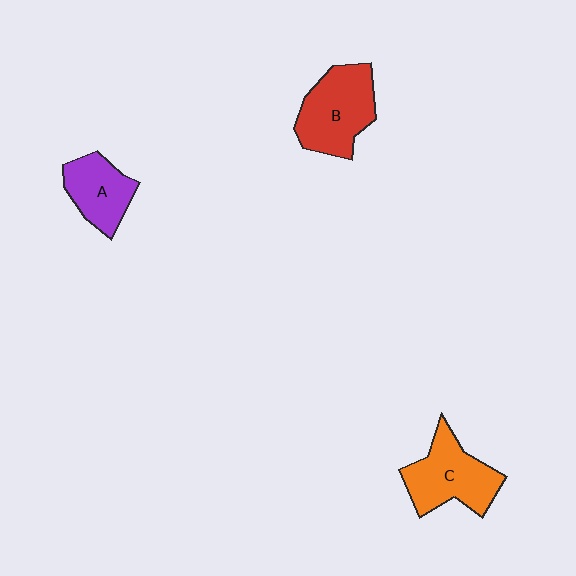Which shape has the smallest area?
Shape A (purple).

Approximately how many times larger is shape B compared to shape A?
Approximately 1.4 times.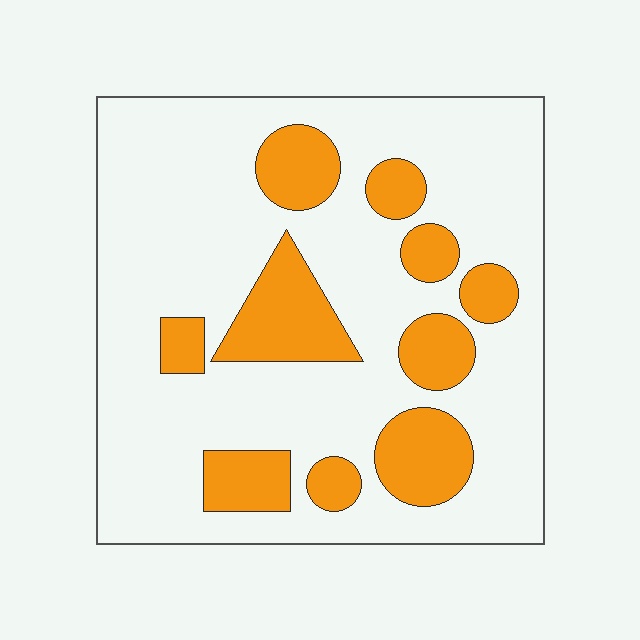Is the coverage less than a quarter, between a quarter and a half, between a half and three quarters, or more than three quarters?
Less than a quarter.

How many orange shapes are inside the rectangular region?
10.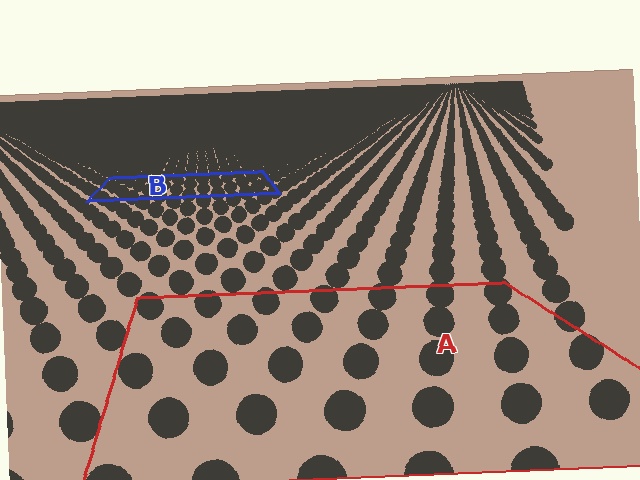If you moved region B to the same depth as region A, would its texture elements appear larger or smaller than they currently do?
They would appear larger. At a closer depth, the same texture elements are projected at a bigger on-screen size.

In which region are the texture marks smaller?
The texture marks are smaller in region B, because it is farther away.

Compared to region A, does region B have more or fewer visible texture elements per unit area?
Region B has more texture elements per unit area — they are packed more densely because it is farther away.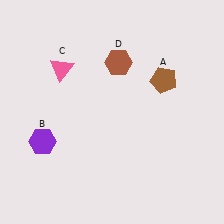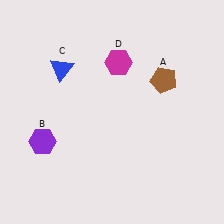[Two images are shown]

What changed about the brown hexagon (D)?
In Image 1, D is brown. In Image 2, it changed to magenta.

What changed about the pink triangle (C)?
In Image 1, C is pink. In Image 2, it changed to blue.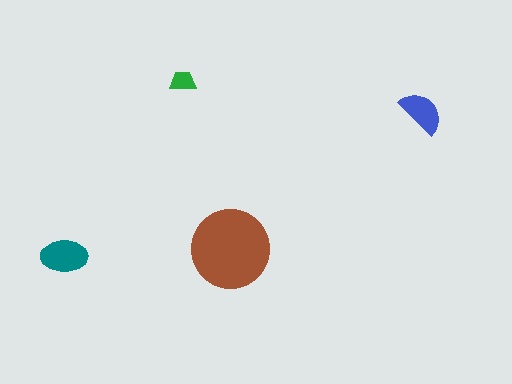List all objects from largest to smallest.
The brown circle, the teal ellipse, the blue semicircle, the green trapezoid.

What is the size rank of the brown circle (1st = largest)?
1st.